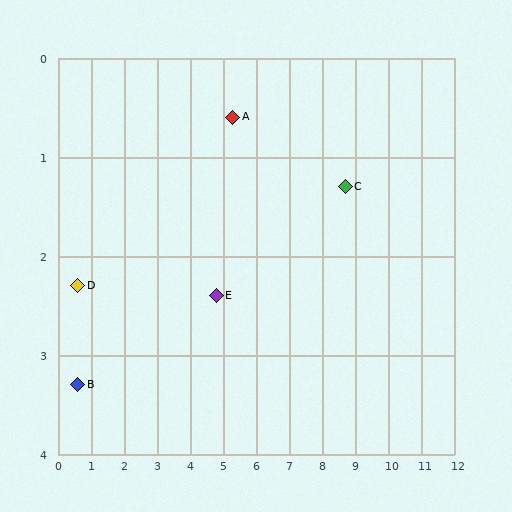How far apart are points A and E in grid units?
Points A and E are about 1.9 grid units apart.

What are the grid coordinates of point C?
Point C is at approximately (8.7, 1.3).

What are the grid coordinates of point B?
Point B is at approximately (0.6, 3.3).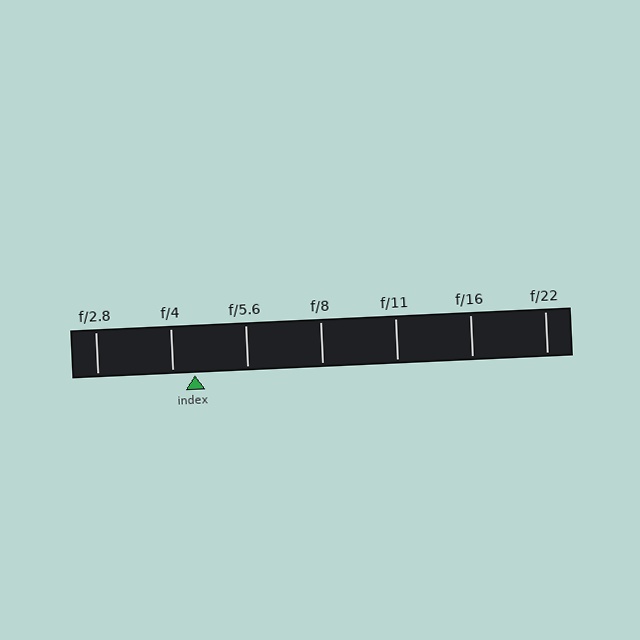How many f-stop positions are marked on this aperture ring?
There are 7 f-stop positions marked.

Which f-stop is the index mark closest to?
The index mark is closest to f/4.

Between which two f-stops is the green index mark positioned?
The index mark is between f/4 and f/5.6.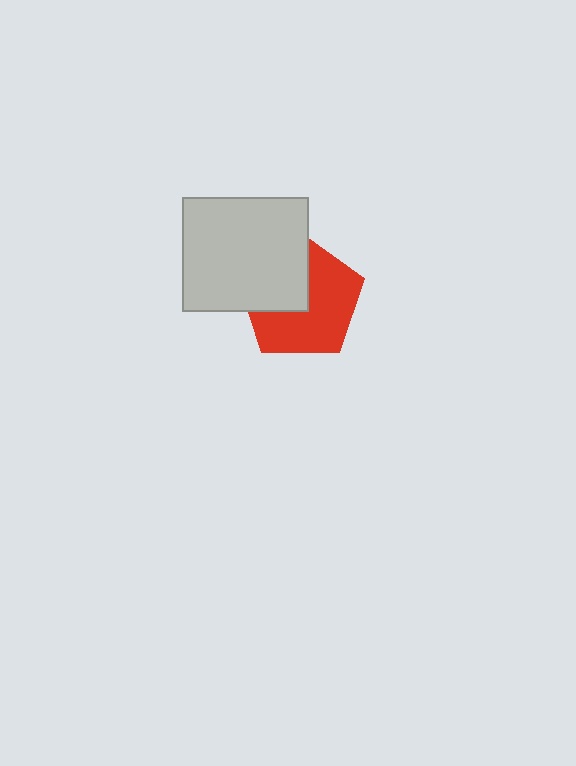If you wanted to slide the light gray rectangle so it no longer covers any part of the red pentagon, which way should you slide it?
Slide it toward the upper-left — that is the most direct way to separate the two shapes.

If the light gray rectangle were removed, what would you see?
You would see the complete red pentagon.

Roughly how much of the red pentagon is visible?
About half of it is visible (roughly 62%).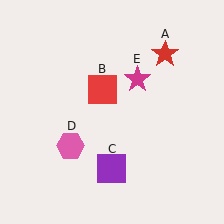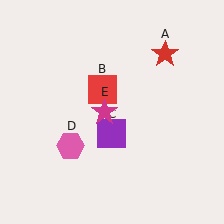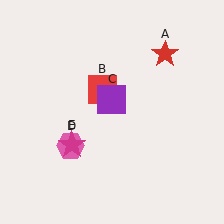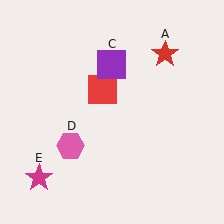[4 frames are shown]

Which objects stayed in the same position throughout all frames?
Red star (object A) and red square (object B) and pink hexagon (object D) remained stationary.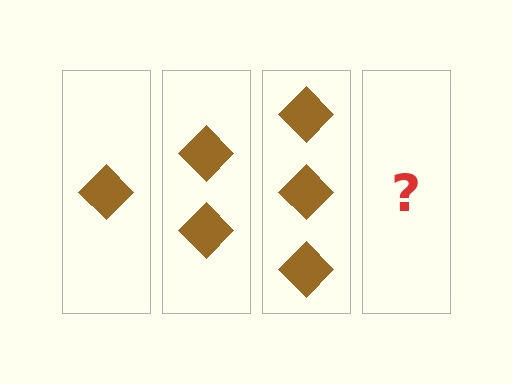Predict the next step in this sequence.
The next step is 4 diamonds.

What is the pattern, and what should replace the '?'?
The pattern is that each step adds one more diamond. The '?' should be 4 diamonds.